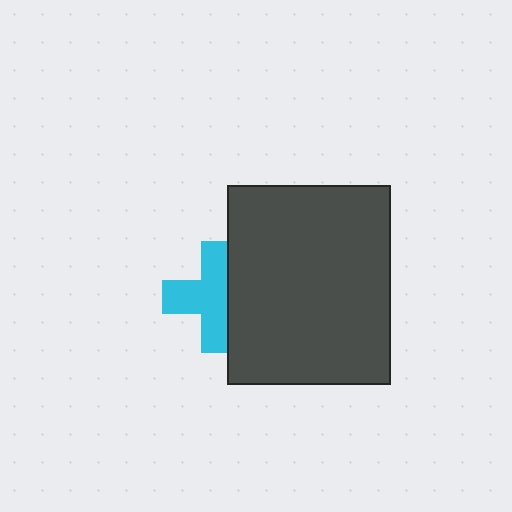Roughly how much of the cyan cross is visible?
Most of it is visible (roughly 66%).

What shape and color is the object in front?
The object in front is a dark gray rectangle.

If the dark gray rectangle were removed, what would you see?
You would see the complete cyan cross.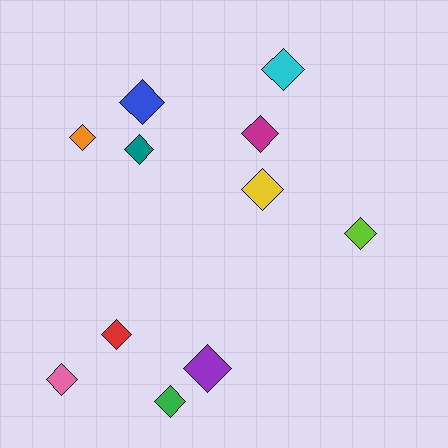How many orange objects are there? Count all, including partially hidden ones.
There is 1 orange object.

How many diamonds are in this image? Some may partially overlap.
There are 11 diamonds.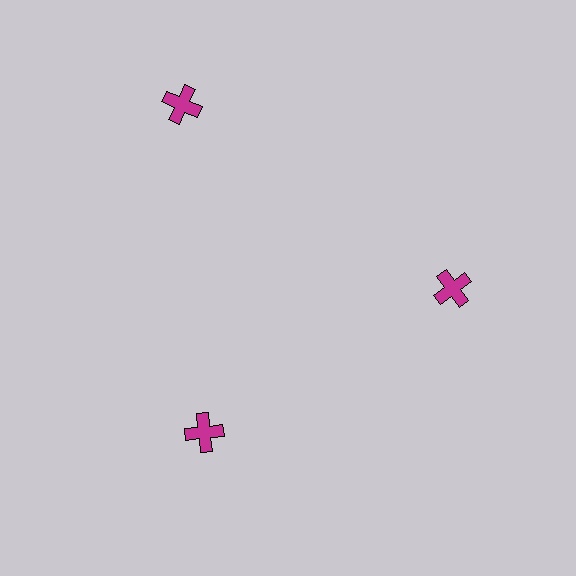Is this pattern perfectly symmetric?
No. The 3 magenta crosses are arranged in a ring, but one element near the 11 o'clock position is pushed outward from the center, breaking the 3-fold rotational symmetry.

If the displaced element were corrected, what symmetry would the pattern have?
It would have 3-fold rotational symmetry — the pattern would map onto itself every 120 degrees.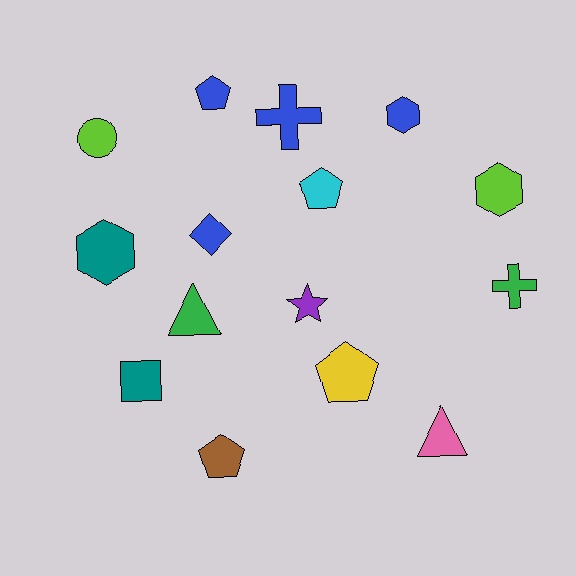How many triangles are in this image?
There are 2 triangles.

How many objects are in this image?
There are 15 objects.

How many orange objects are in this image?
There are no orange objects.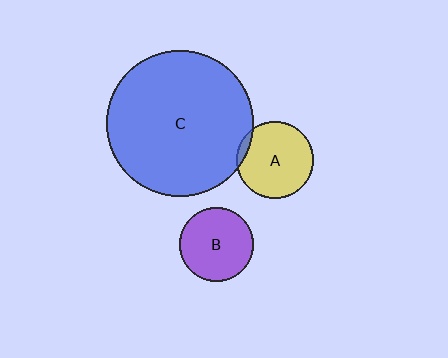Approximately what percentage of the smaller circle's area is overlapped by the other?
Approximately 5%.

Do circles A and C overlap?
Yes.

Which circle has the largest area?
Circle C (blue).